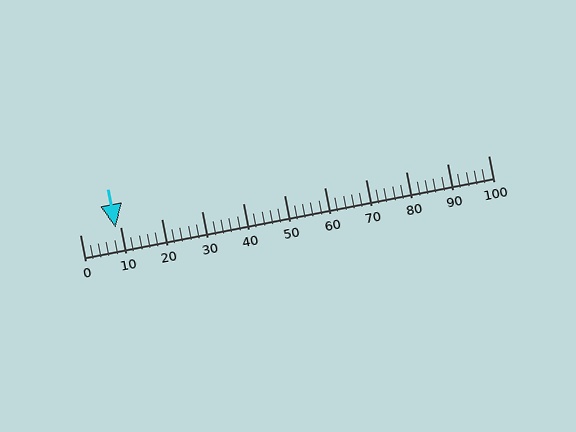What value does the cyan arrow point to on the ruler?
The cyan arrow points to approximately 9.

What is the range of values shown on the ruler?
The ruler shows values from 0 to 100.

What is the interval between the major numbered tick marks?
The major tick marks are spaced 10 units apart.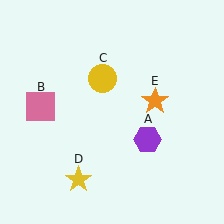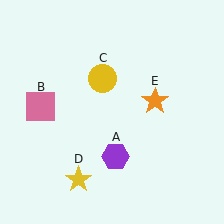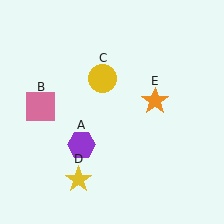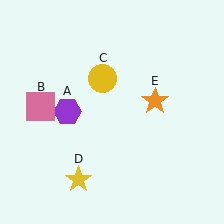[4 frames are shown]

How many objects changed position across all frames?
1 object changed position: purple hexagon (object A).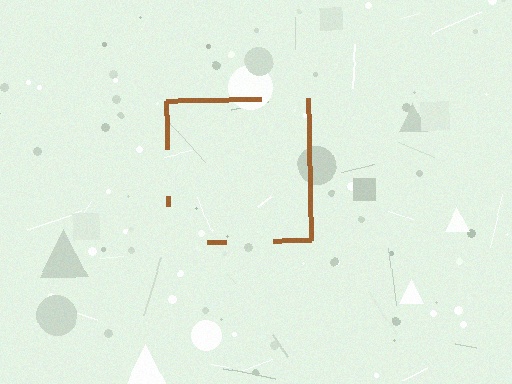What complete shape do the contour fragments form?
The contour fragments form a square.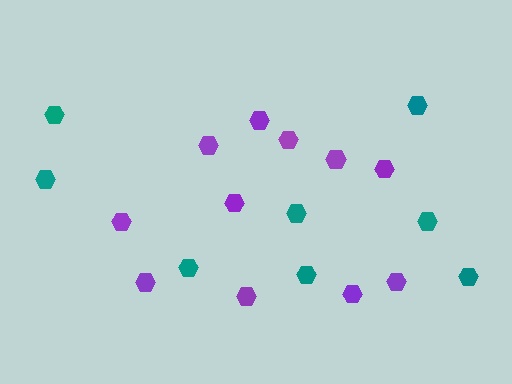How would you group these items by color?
There are 2 groups: one group of purple hexagons (11) and one group of teal hexagons (8).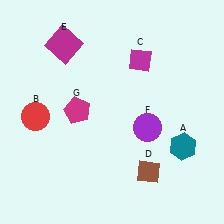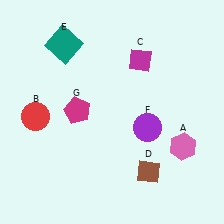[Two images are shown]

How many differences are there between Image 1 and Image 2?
There are 2 differences between the two images.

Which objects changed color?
A changed from teal to pink. E changed from magenta to teal.